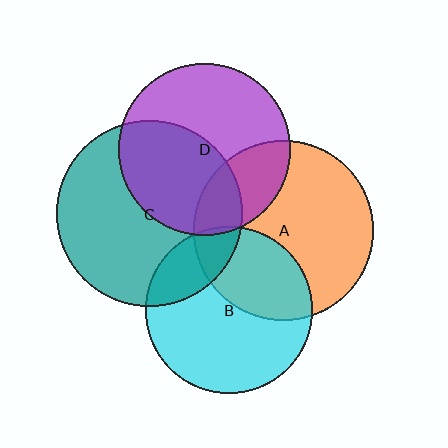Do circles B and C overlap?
Yes.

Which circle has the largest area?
Circle C (teal).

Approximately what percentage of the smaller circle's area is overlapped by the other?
Approximately 20%.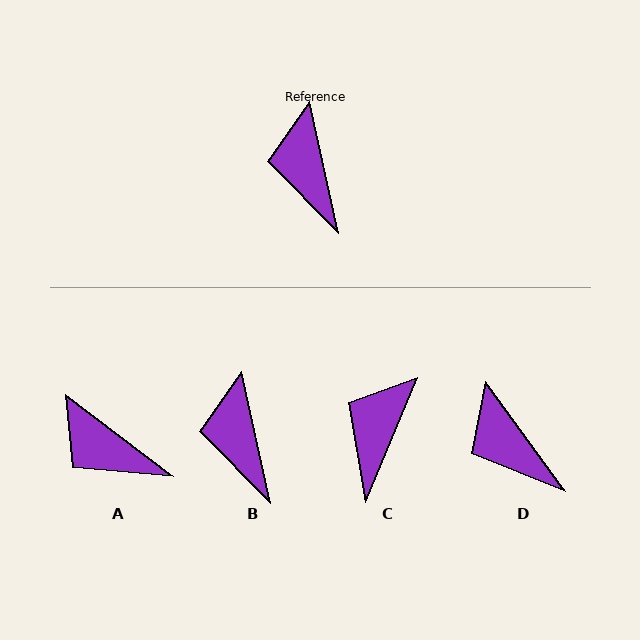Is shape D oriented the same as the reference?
No, it is off by about 24 degrees.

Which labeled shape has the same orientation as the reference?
B.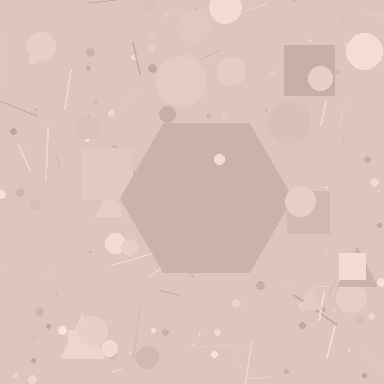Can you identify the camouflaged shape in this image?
The camouflaged shape is a hexagon.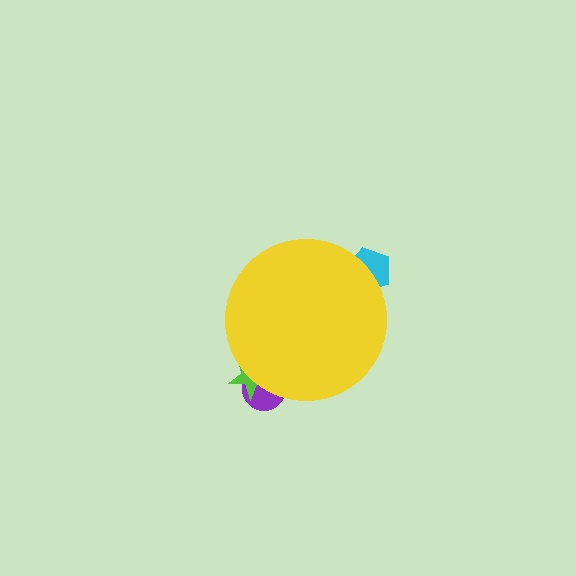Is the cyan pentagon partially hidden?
Yes, the cyan pentagon is partially hidden behind the yellow circle.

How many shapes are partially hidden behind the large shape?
3 shapes are partially hidden.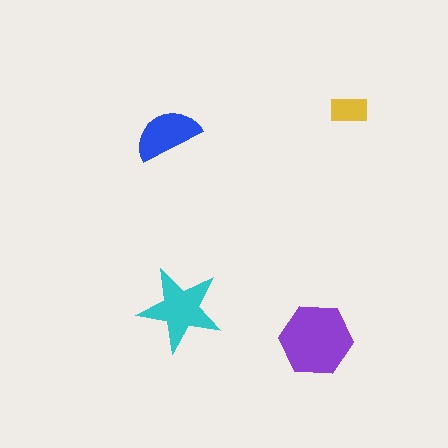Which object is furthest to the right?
The yellow rectangle is rightmost.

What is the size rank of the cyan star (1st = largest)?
2nd.